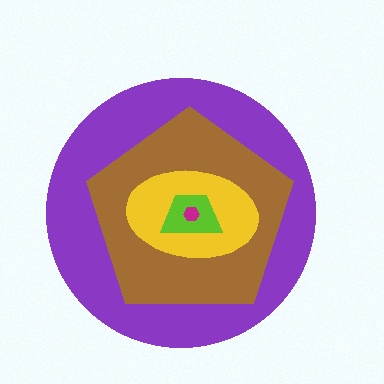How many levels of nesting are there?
5.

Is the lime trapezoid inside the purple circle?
Yes.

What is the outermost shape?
The purple circle.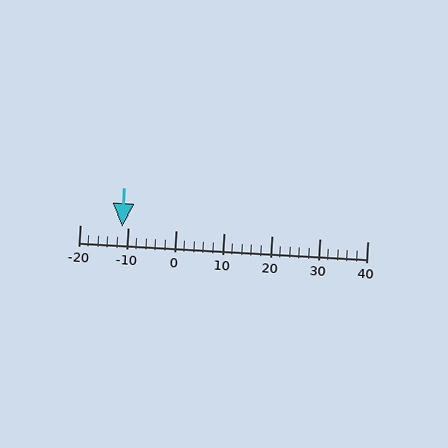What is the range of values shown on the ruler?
The ruler shows values from -20 to 40.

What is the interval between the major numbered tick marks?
The major tick marks are spaced 10 units apart.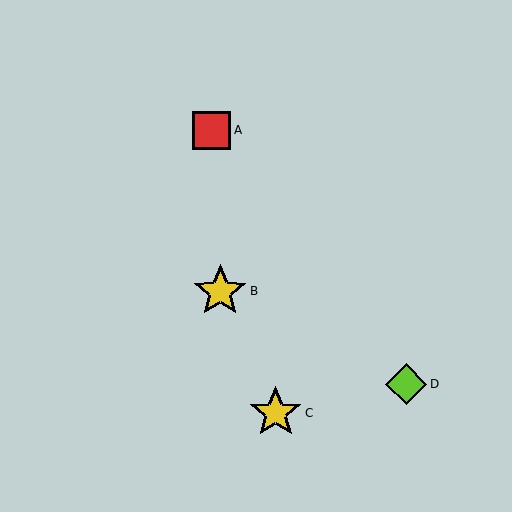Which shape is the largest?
The yellow star (labeled B) is the largest.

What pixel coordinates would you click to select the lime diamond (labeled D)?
Click at (406, 384) to select the lime diamond D.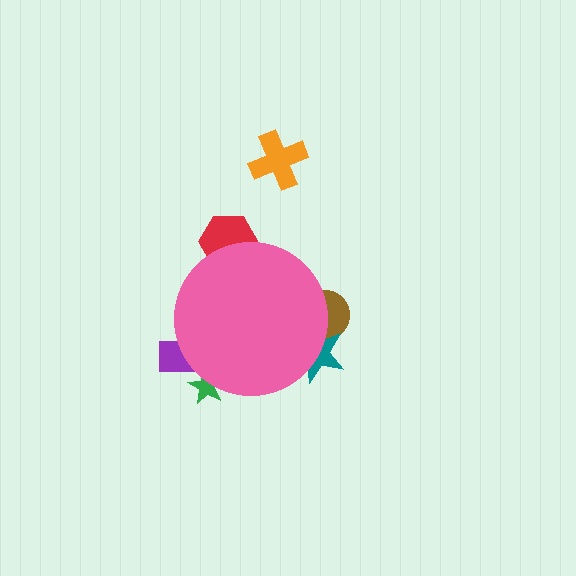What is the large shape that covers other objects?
A pink circle.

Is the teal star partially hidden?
Yes, the teal star is partially hidden behind the pink circle.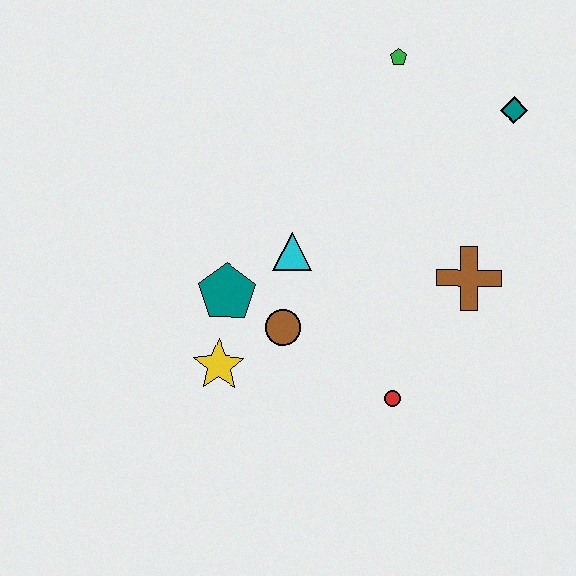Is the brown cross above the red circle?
Yes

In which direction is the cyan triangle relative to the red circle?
The cyan triangle is above the red circle.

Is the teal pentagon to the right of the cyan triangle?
No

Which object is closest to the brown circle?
The teal pentagon is closest to the brown circle.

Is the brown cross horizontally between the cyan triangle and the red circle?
No